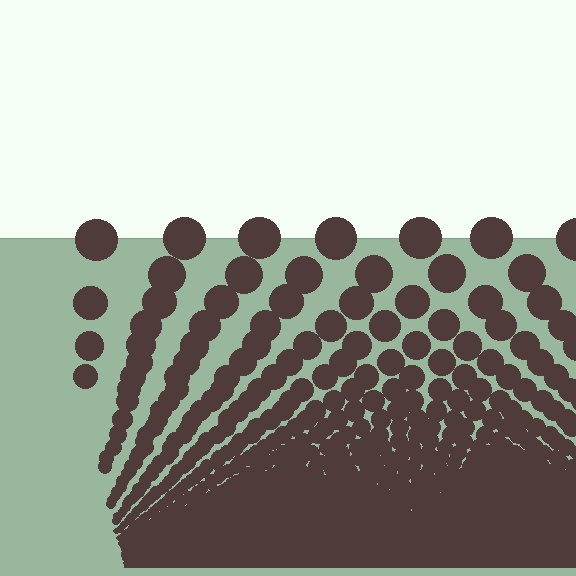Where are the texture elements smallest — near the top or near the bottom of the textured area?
Near the bottom.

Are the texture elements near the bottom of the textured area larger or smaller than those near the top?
Smaller. The gradient is inverted — elements near the bottom are smaller and denser.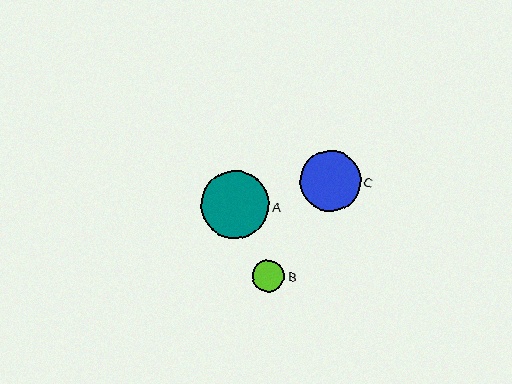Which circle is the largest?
Circle A is the largest with a size of approximately 68 pixels.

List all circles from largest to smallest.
From largest to smallest: A, C, B.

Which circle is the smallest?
Circle B is the smallest with a size of approximately 32 pixels.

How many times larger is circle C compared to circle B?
Circle C is approximately 1.9 times the size of circle B.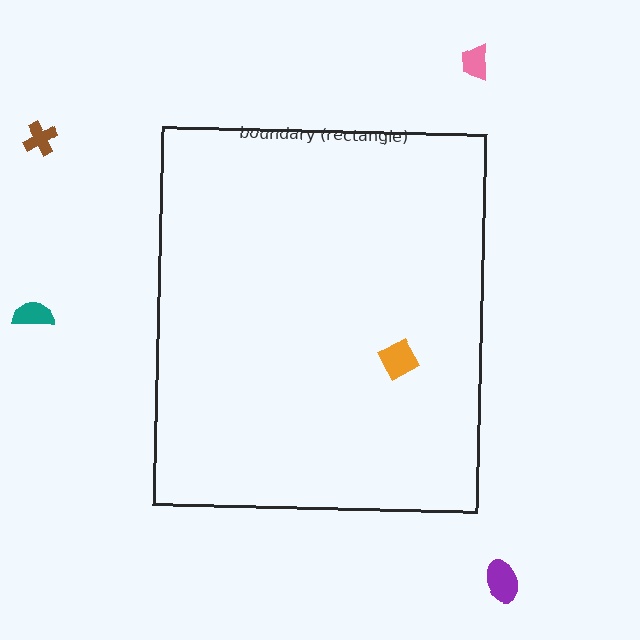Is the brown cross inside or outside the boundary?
Outside.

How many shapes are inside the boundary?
1 inside, 4 outside.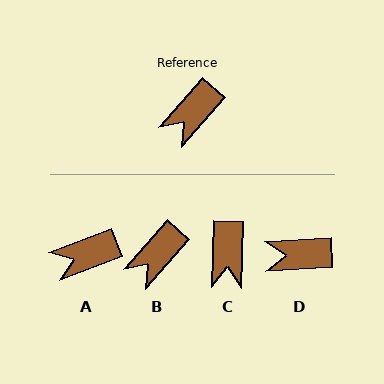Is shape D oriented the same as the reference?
No, it is off by about 46 degrees.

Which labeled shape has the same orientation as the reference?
B.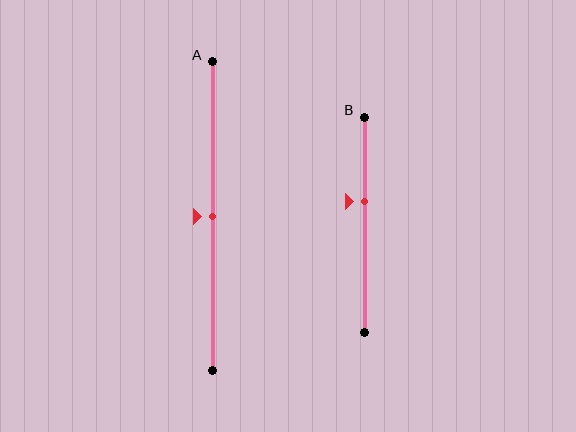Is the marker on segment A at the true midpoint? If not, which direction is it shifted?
Yes, the marker on segment A is at the true midpoint.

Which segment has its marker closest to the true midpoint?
Segment A has its marker closest to the true midpoint.